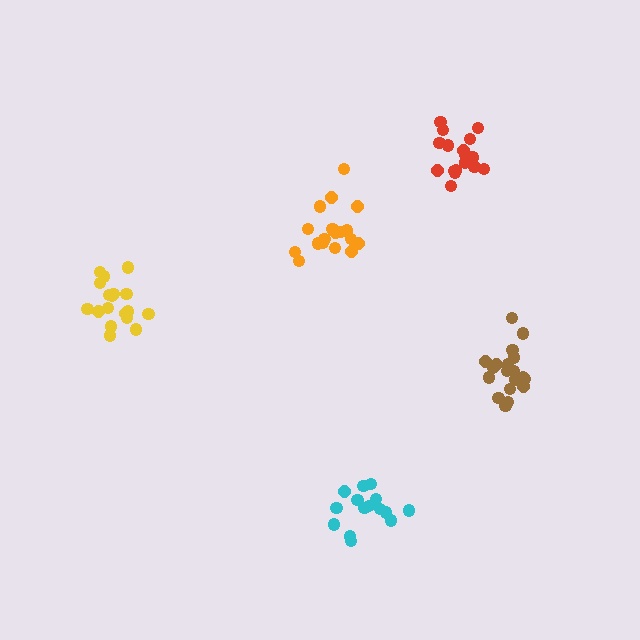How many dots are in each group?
Group 1: 18 dots, Group 2: 15 dots, Group 3: 18 dots, Group 4: 18 dots, Group 5: 20 dots (89 total).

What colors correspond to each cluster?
The clusters are colored: red, cyan, orange, yellow, brown.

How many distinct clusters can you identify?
There are 5 distinct clusters.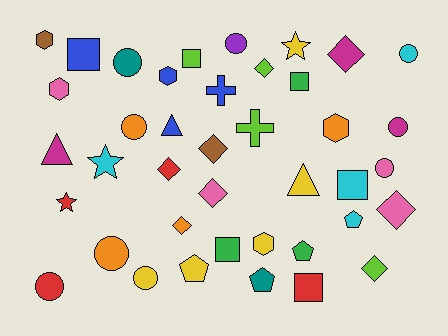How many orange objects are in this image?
There are 4 orange objects.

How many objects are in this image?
There are 40 objects.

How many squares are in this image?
There are 6 squares.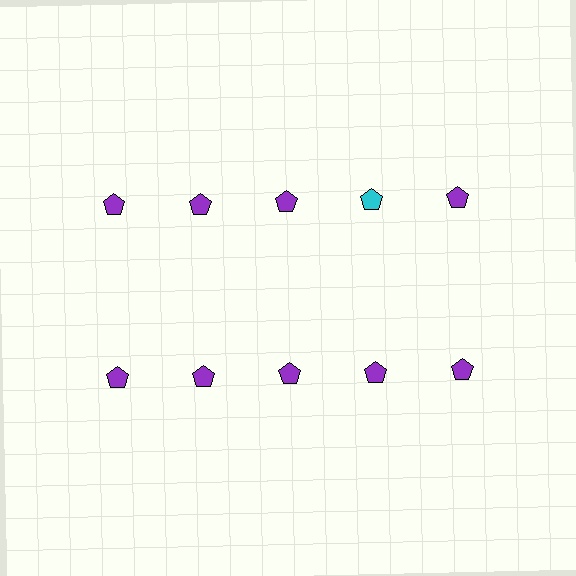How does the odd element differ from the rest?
It has a different color: cyan instead of purple.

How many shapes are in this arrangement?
There are 10 shapes arranged in a grid pattern.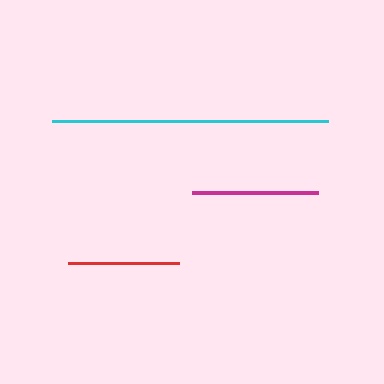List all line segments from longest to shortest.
From longest to shortest: cyan, magenta, red.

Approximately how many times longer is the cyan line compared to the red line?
The cyan line is approximately 2.5 times the length of the red line.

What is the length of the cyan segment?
The cyan segment is approximately 276 pixels long.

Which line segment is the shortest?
The red line is the shortest at approximately 111 pixels.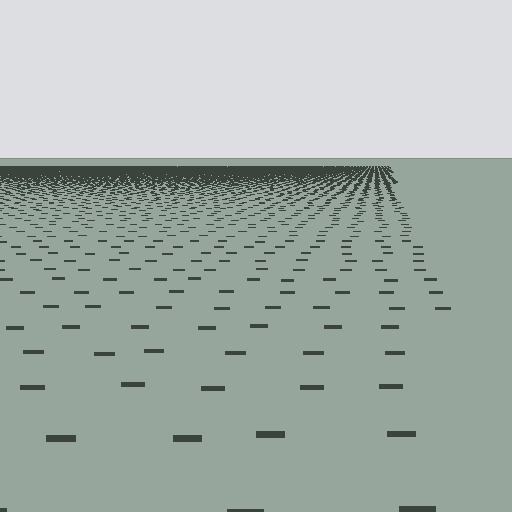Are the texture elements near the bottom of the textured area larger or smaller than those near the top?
Larger. Near the bottom, elements are closer to the viewer and appear at a bigger on-screen size.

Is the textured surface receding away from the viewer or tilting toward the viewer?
The surface is receding away from the viewer. Texture elements get smaller and denser toward the top.